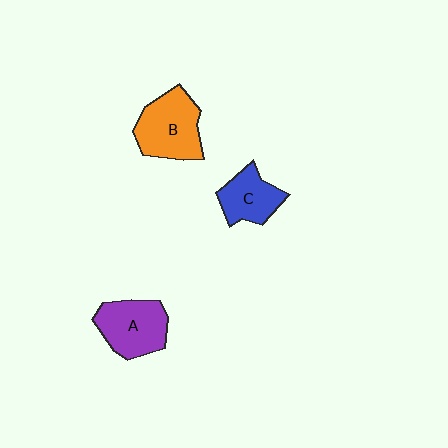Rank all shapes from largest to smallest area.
From largest to smallest: B (orange), A (purple), C (blue).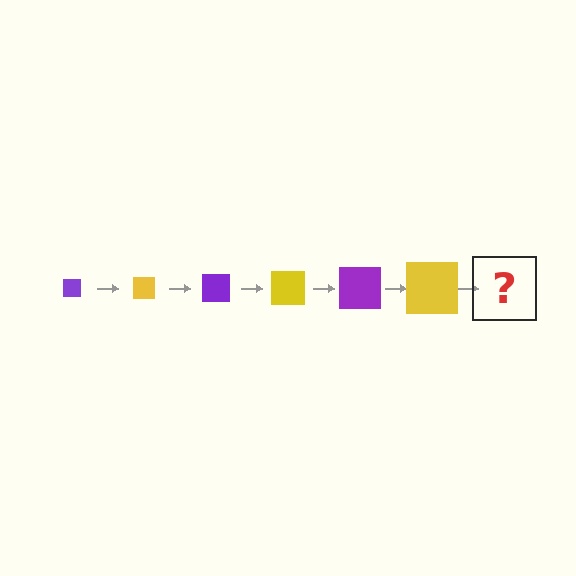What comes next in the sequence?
The next element should be a purple square, larger than the previous one.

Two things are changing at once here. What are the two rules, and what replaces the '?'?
The two rules are that the square grows larger each step and the color cycles through purple and yellow. The '?' should be a purple square, larger than the previous one.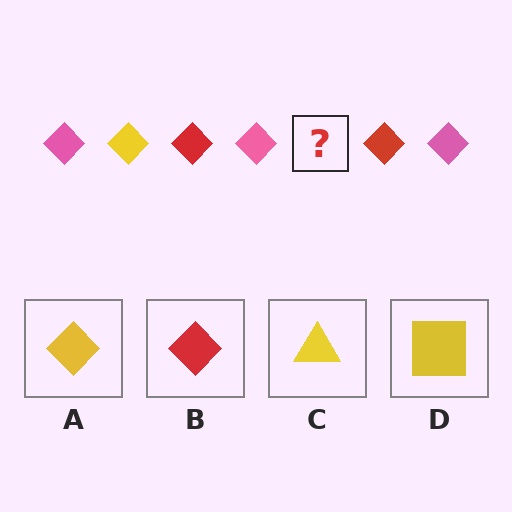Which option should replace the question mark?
Option A.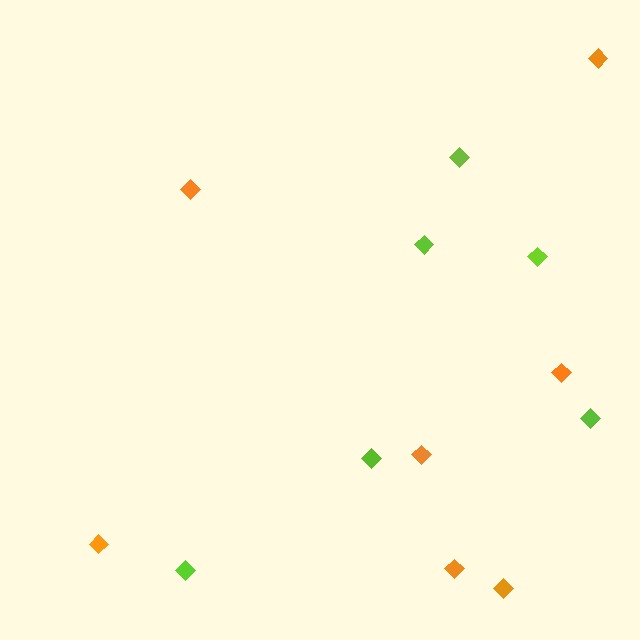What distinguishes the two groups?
There are 2 groups: one group of orange diamonds (7) and one group of lime diamonds (6).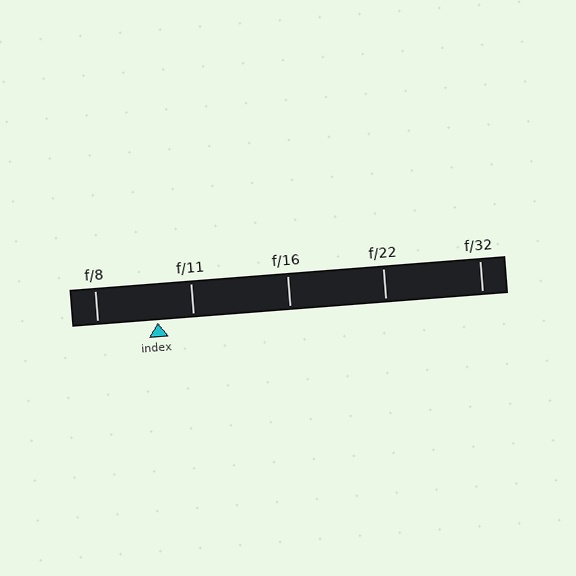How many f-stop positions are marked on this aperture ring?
There are 5 f-stop positions marked.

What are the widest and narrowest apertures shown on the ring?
The widest aperture shown is f/8 and the narrowest is f/32.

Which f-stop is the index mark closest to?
The index mark is closest to f/11.